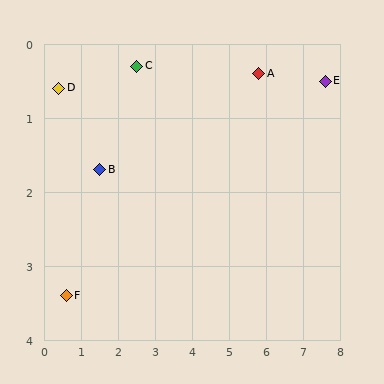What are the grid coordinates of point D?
Point D is at approximately (0.4, 0.6).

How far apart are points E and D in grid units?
Points E and D are about 7.2 grid units apart.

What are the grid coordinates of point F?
Point F is at approximately (0.6, 3.4).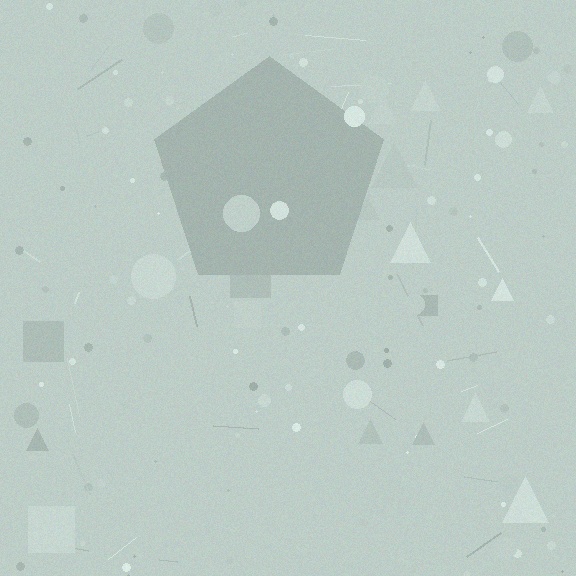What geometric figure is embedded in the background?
A pentagon is embedded in the background.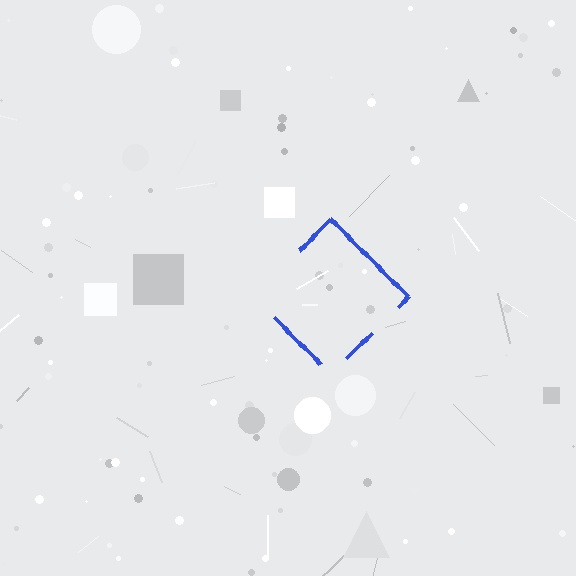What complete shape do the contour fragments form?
The contour fragments form a diamond.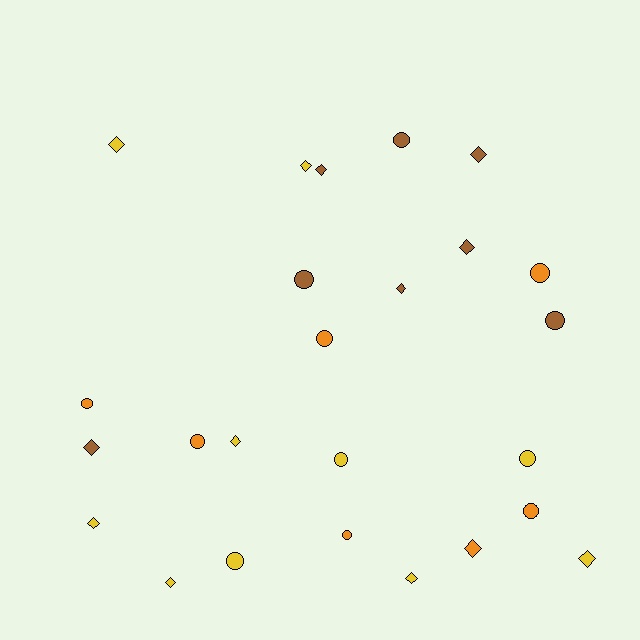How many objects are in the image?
There are 25 objects.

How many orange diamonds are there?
There is 1 orange diamond.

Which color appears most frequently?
Yellow, with 10 objects.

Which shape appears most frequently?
Diamond, with 13 objects.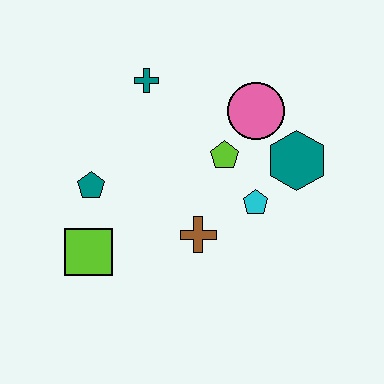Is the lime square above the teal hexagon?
No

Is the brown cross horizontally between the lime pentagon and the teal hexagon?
No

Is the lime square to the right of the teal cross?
No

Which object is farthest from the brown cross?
The teal cross is farthest from the brown cross.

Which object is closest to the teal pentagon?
The lime square is closest to the teal pentagon.